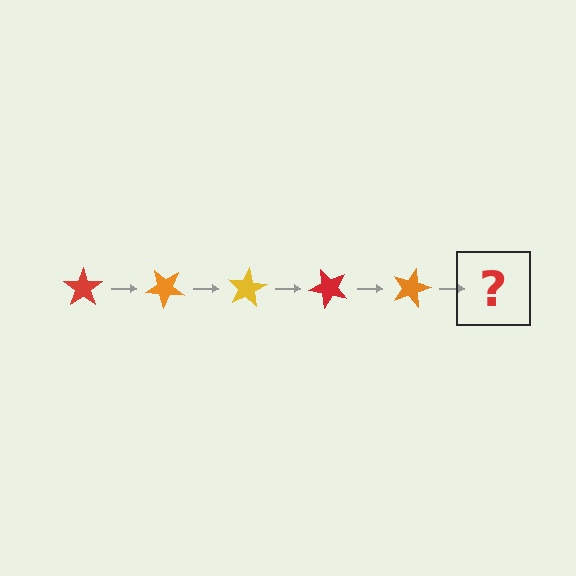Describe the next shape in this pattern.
It should be a yellow star, rotated 200 degrees from the start.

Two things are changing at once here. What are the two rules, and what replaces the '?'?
The two rules are that it rotates 40 degrees each step and the color cycles through red, orange, and yellow. The '?' should be a yellow star, rotated 200 degrees from the start.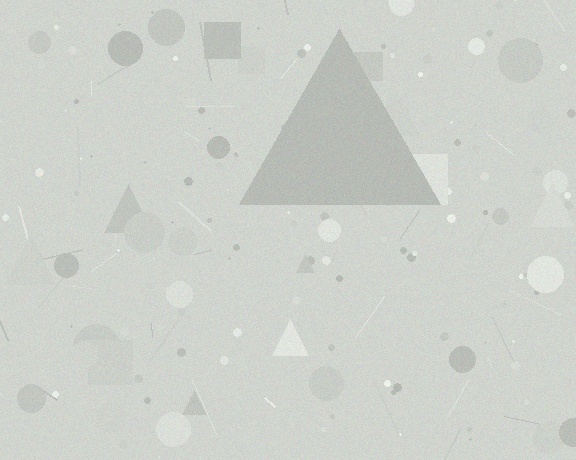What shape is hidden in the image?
A triangle is hidden in the image.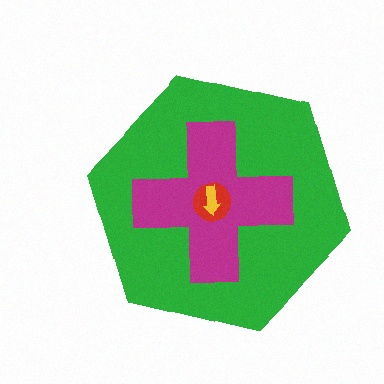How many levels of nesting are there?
4.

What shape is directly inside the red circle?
The yellow arrow.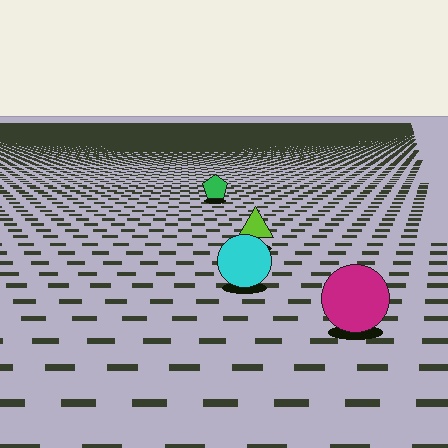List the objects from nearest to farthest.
From nearest to farthest: the magenta circle, the cyan circle, the lime triangle, the green pentagon.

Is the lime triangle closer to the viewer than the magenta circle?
No. The magenta circle is closer — you can tell from the texture gradient: the ground texture is coarser near it.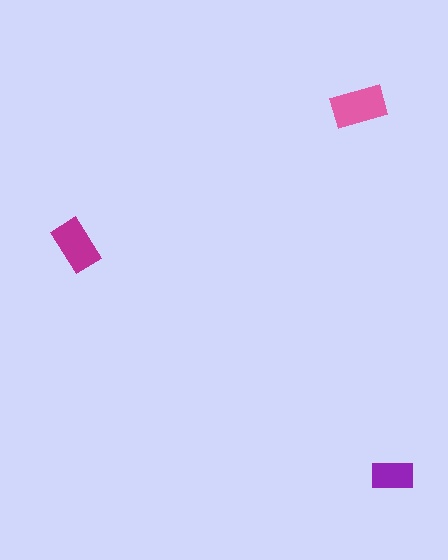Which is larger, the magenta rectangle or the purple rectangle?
The magenta one.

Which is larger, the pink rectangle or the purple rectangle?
The pink one.